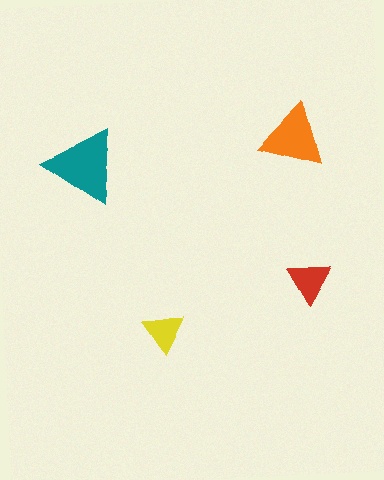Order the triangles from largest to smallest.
the teal one, the orange one, the red one, the yellow one.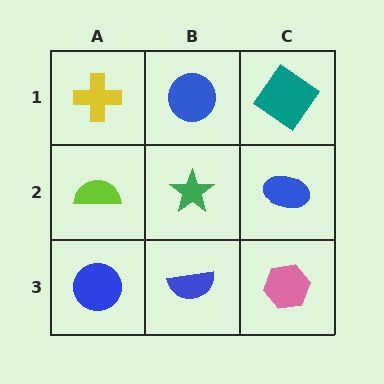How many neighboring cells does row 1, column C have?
2.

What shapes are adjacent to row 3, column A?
A lime semicircle (row 2, column A), a blue semicircle (row 3, column B).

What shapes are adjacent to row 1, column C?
A blue ellipse (row 2, column C), a blue circle (row 1, column B).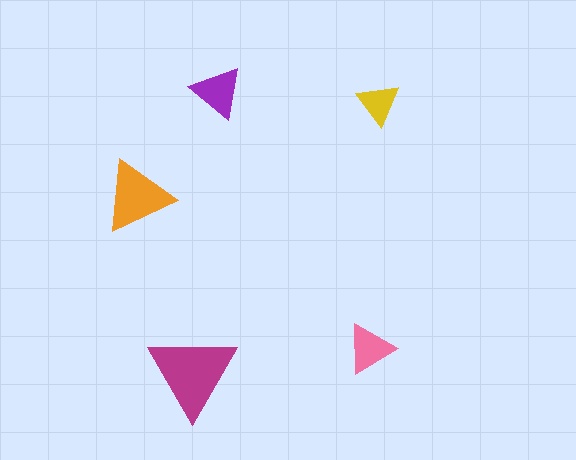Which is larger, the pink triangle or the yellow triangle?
The pink one.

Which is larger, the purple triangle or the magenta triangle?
The magenta one.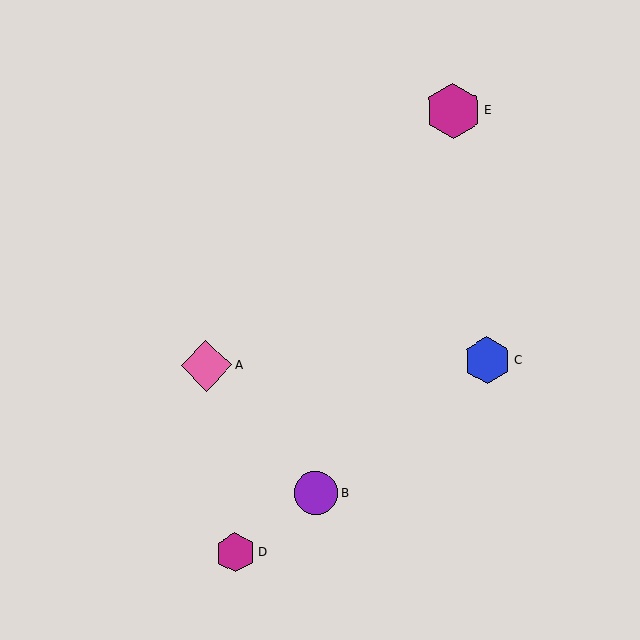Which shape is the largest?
The magenta hexagon (labeled E) is the largest.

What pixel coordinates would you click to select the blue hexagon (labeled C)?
Click at (487, 360) to select the blue hexagon C.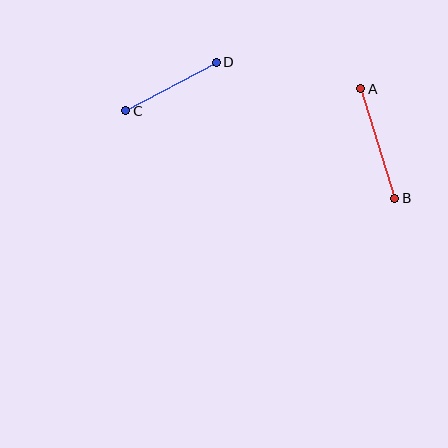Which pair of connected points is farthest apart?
Points A and B are farthest apart.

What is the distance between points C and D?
The distance is approximately 102 pixels.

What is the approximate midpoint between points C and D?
The midpoint is at approximately (171, 87) pixels.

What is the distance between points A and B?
The distance is approximately 115 pixels.